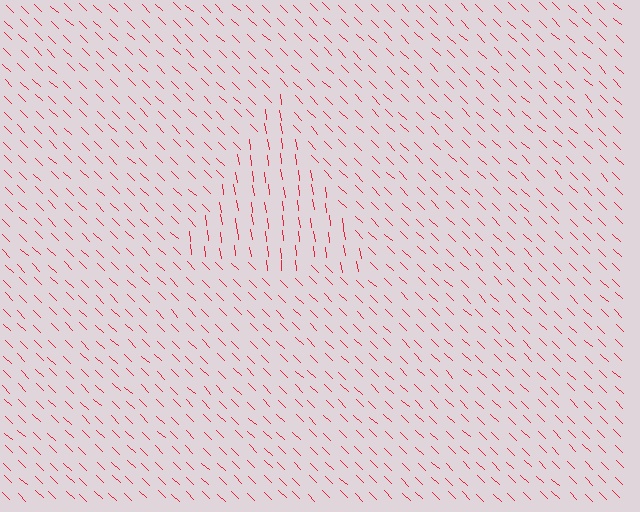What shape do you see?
I see a triangle.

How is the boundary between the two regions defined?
The boundary is defined purely by a change in line orientation (approximately 39 degrees difference). All lines are the same color and thickness.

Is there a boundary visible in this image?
Yes, there is a texture boundary formed by a change in line orientation.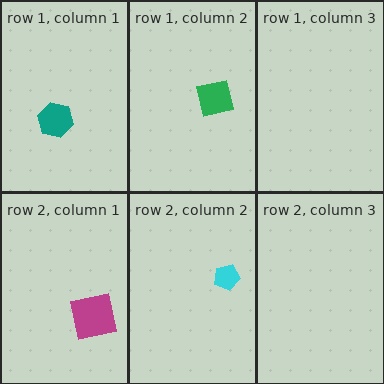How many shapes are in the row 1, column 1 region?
1.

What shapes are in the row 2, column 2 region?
The cyan pentagon.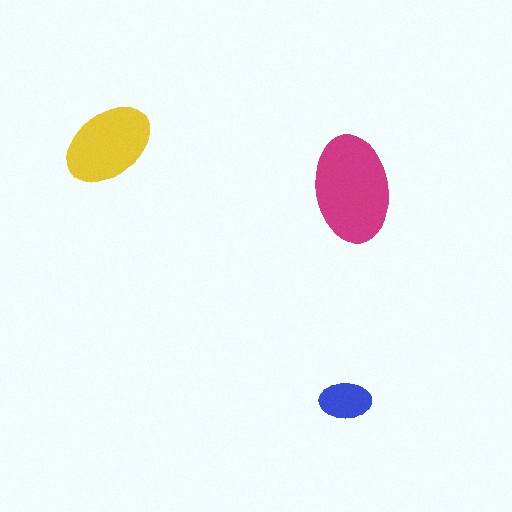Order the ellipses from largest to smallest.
the magenta one, the yellow one, the blue one.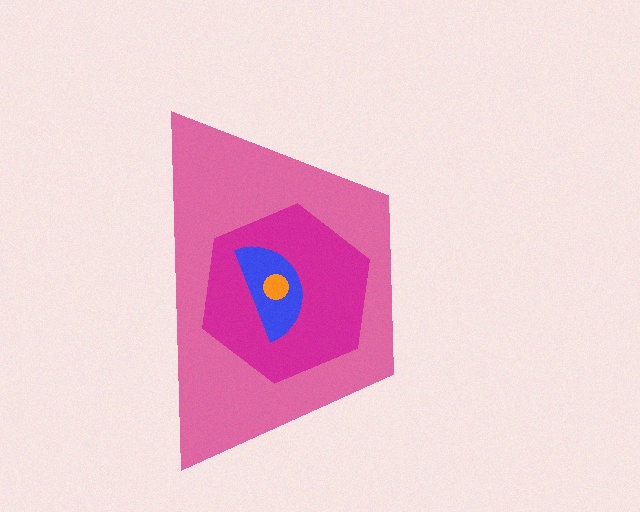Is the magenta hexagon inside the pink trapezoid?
Yes.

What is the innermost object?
The orange circle.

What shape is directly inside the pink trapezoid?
The magenta hexagon.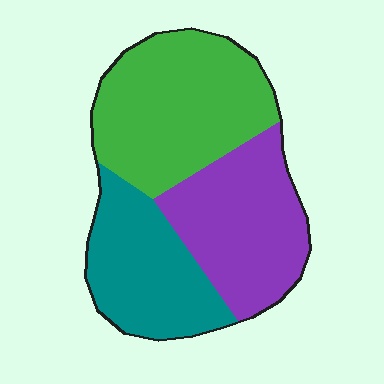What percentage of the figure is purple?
Purple covers around 30% of the figure.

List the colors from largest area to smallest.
From largest to smallest: green, purple, teal.